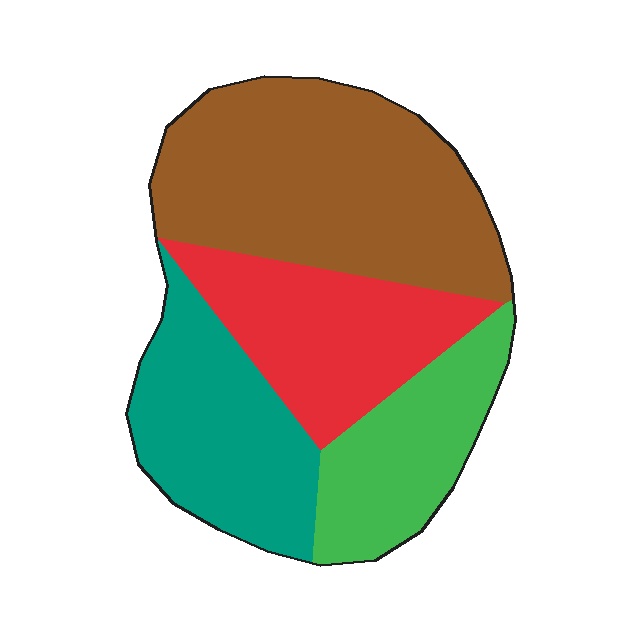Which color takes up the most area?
Brown, at roughly 40%.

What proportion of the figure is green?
Green covers about 20% of the figure.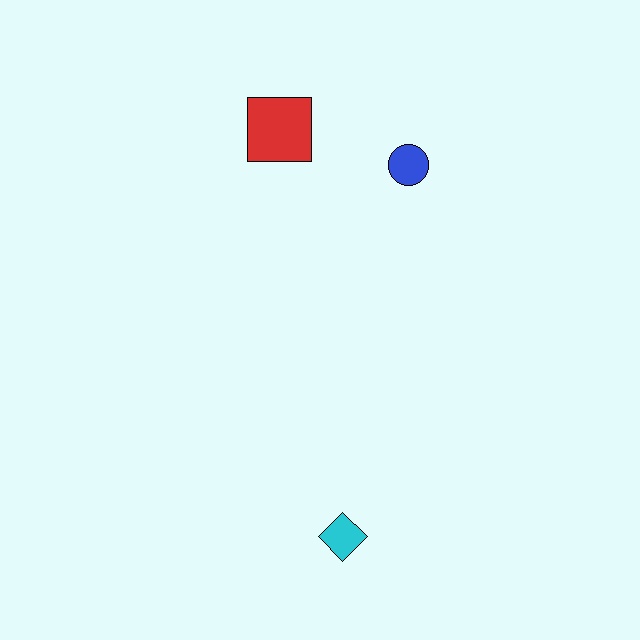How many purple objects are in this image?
There are no purple objects.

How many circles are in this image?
There is 1 circle.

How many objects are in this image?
There are 3 objects.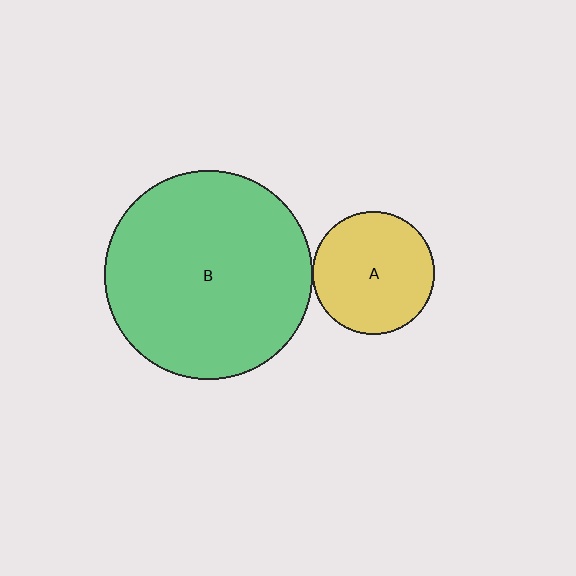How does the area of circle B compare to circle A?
Approximately 2.9 times.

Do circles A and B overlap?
Yes.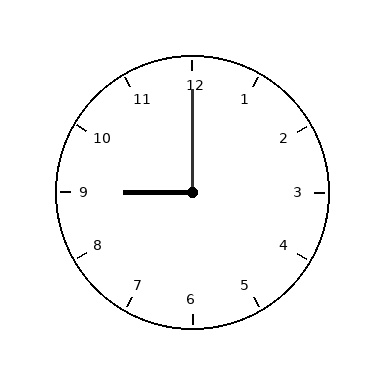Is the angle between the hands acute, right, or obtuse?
It is right.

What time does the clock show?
9:00.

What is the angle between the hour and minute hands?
Approximately 90 degrees.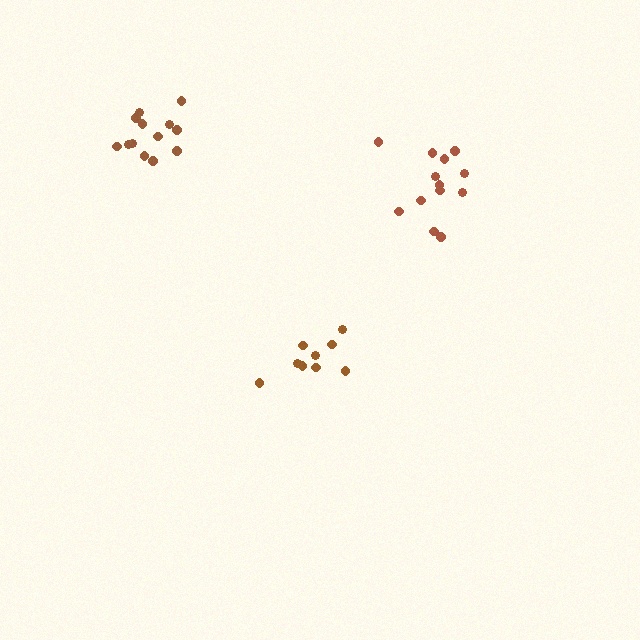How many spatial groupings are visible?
There are 3 spatial groupings.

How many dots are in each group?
Group 1: 9 dots, Group 2: 13 dots, Group 3: 13 dots (35 total).